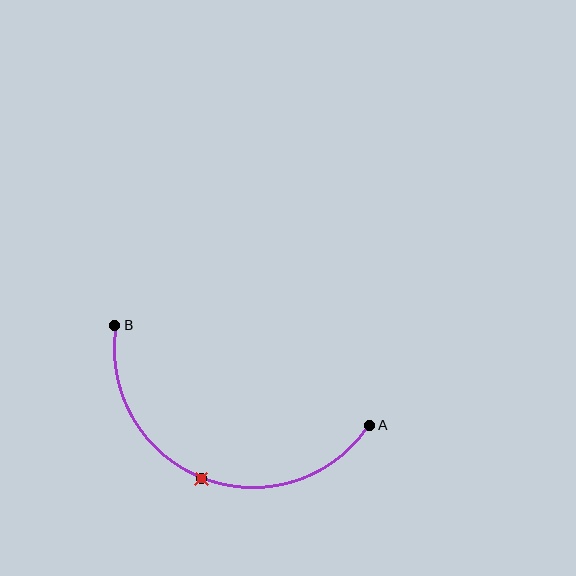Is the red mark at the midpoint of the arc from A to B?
Yes. The red mark lies on the arc at equal arc-length from both A and B — it is the arc midpoint.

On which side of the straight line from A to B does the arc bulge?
The arc bulges below the straight line connecting A and B.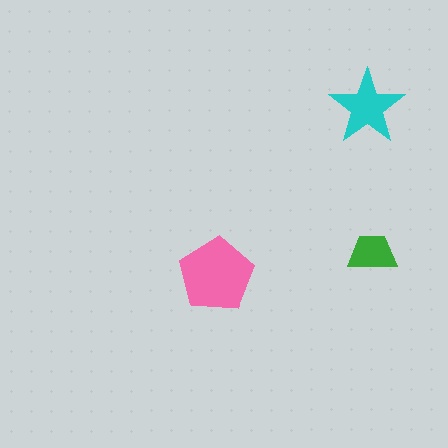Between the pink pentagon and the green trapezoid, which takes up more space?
The pink pentagon.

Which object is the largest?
The pink pentagon.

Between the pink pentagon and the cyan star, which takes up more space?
The pink pentagon.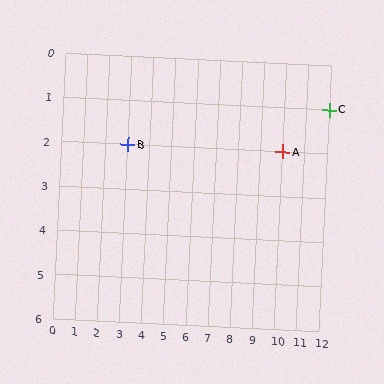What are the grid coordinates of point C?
Point C is at grid coordinates (12, 1).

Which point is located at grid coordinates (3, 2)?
Point B is at (3, 2).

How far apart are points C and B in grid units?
Points C and B are 9 columns and 1 row apart (about 9.1 grid units diagonally).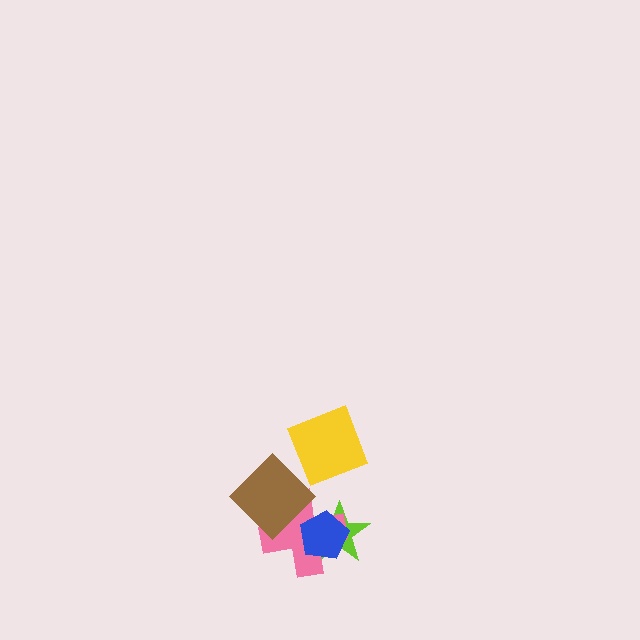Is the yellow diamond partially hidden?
Yes, it is partially covered by another shape.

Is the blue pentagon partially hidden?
No, no other shape covers it.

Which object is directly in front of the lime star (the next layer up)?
The pink cross is directly in front of the lime star.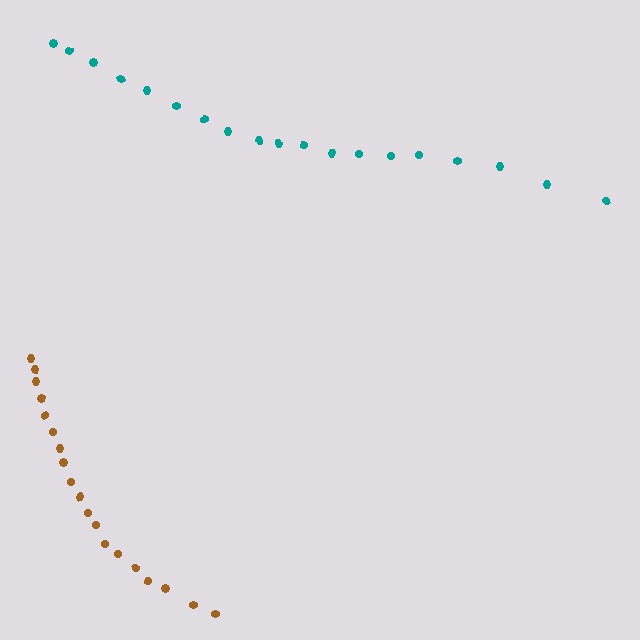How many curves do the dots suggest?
There are 2 distinct paths.